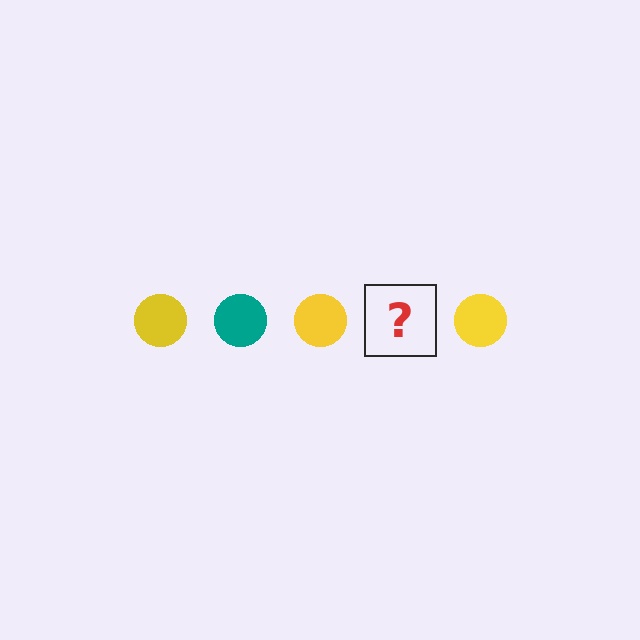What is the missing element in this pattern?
The missing element is a teal circle.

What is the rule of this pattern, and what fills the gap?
The rule is that the pattern cycles through yellow, teal circles. The gap should be filled with a teal circle.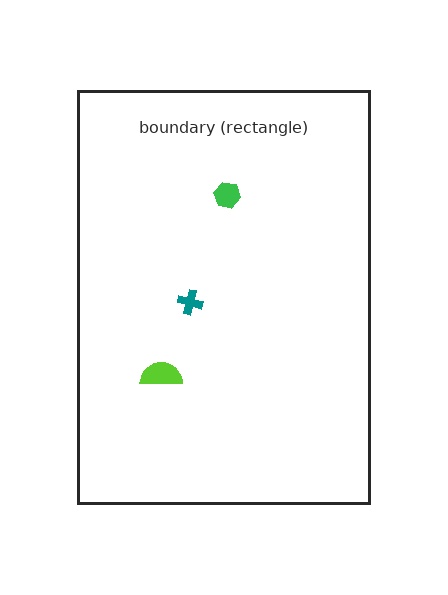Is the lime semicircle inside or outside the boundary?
Inside.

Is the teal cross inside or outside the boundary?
Inside.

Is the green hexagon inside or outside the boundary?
Inside.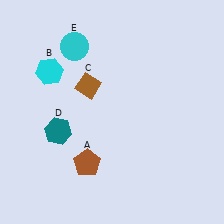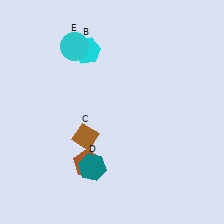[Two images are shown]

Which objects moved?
The objects that moved are: the cyan hexagon (B), the brown diamond (C), the teal hexagon (D).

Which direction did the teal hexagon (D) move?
The teal hexagon (D) moved down.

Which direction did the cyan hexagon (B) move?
The cyan hexagon (B) moved right.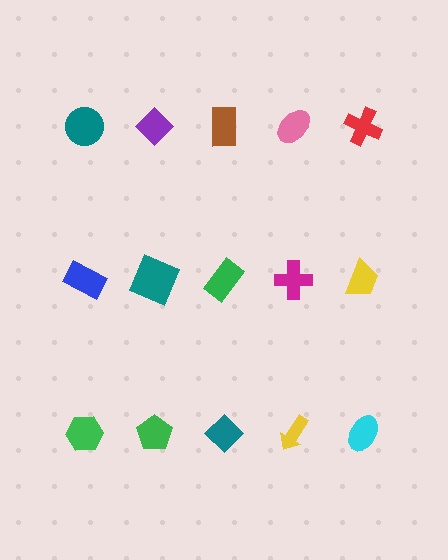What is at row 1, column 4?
A pink ellipse.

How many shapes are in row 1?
5 shapes.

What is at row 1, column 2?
A purple diamond.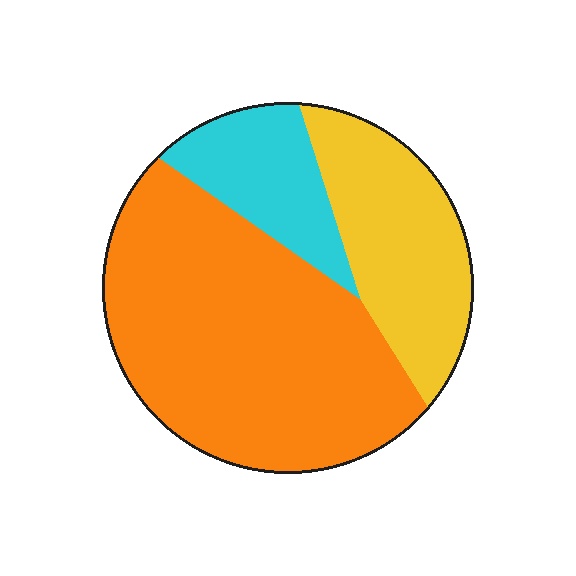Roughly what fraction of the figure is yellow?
Yellow covers roughly 25% of the figure.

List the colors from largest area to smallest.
From largest to smallest: orange, yellow, cyan.